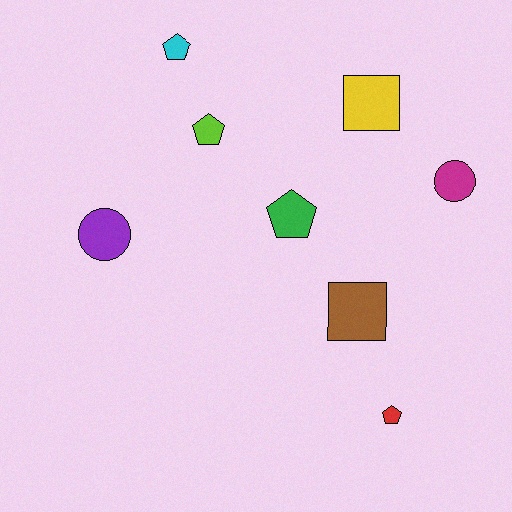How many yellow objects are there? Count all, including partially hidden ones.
There is 1 yellow object.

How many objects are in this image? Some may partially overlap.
There are 8 objects.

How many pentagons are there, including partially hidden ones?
There are 4 pentagons.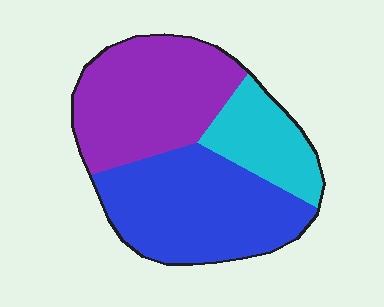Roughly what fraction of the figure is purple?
Purple covers 39% of the figure.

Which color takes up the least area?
Cyan, at roughly 20%.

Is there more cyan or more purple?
Purple.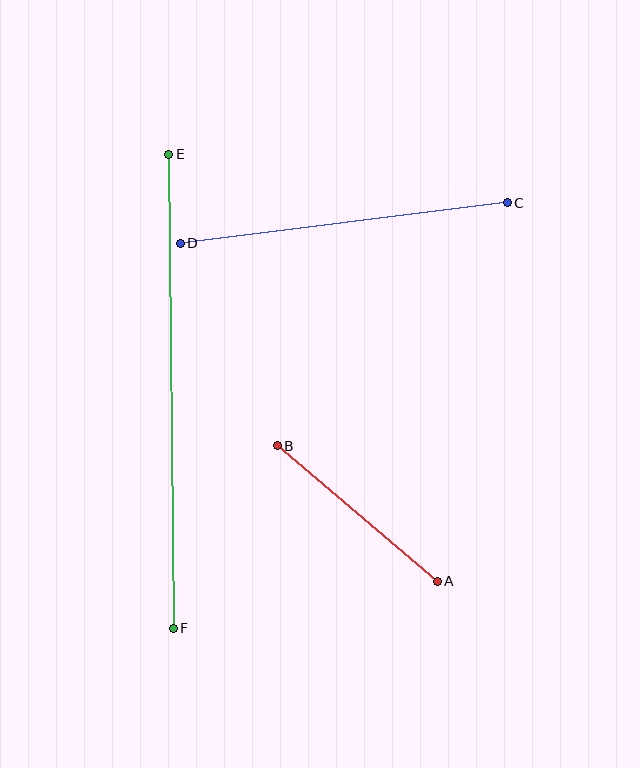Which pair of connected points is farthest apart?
Points E and F are farthest apart.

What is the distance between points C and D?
The distance is approximately 329 pixels.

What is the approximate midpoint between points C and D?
The midpoint is at approximately (344, 223) pixels.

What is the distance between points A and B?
The distance is approximately 210 pixels.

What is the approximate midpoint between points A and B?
The midpoint is at approximately (357, 513) pixels.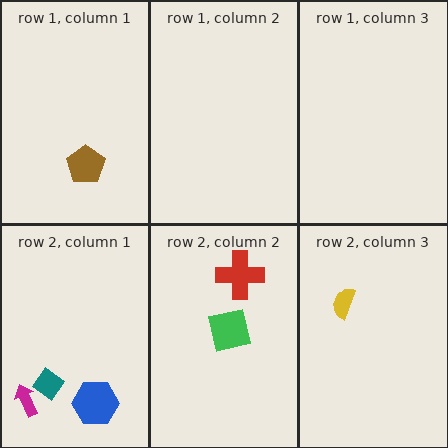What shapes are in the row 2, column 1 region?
The teal diamond, the magenta arrow, the blue hexagon.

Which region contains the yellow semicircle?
The row 2, column 3 region.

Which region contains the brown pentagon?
The row 1, column 1 region.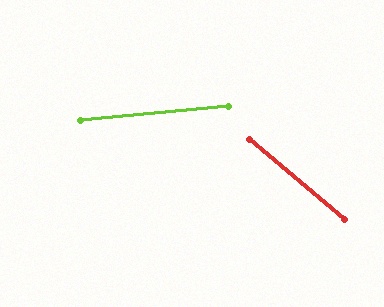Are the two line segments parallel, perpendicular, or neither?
Neither parallel nor perpendicular — they differ by about 46°.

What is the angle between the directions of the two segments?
Approximately 46 degrees.